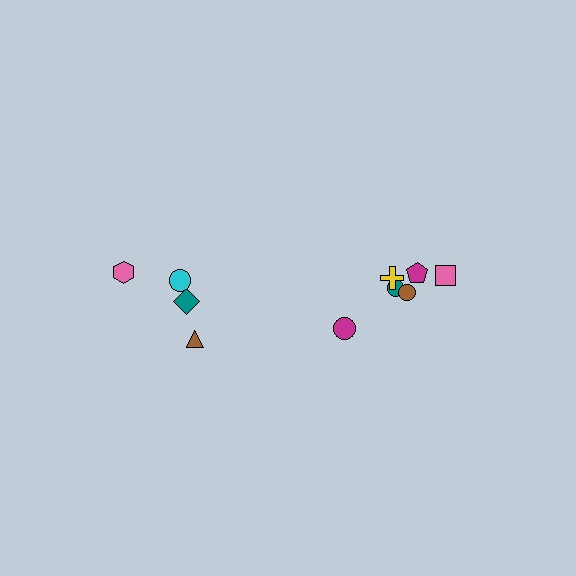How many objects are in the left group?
There are 4 objects.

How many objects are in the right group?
There are 6 objects.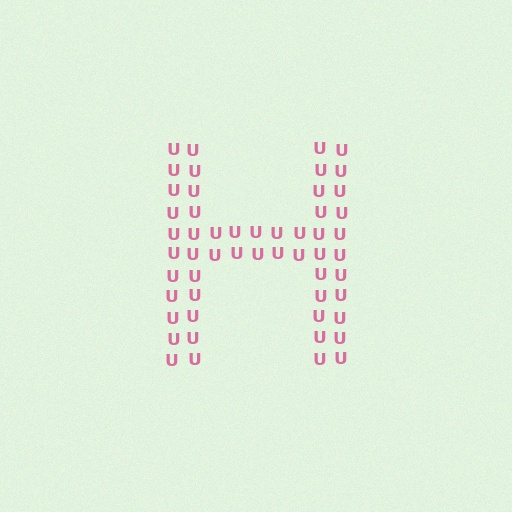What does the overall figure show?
The overall figure shows the letter H.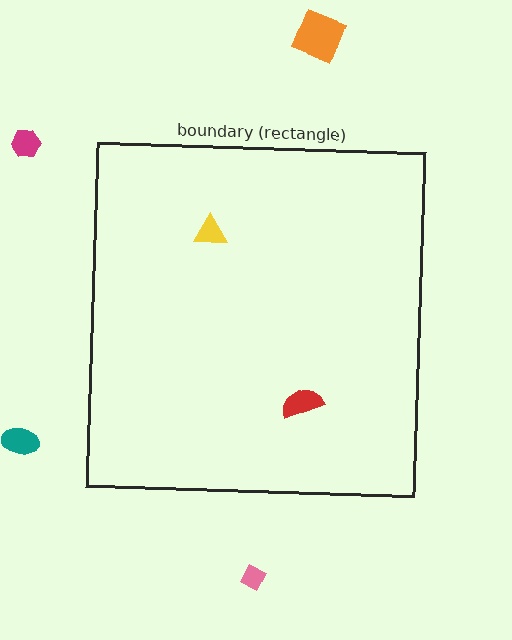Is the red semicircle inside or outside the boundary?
Inside.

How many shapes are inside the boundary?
2 inside, 4 outside.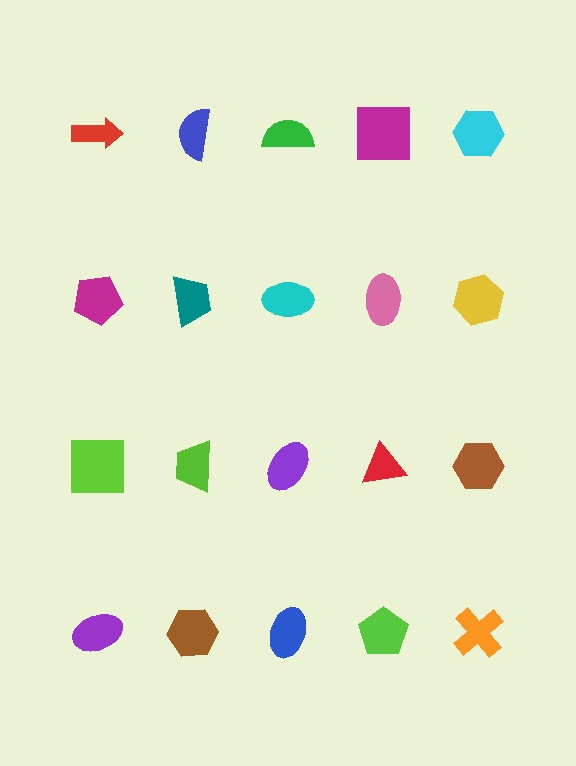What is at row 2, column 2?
A teal trapezoid.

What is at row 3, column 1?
A lime square.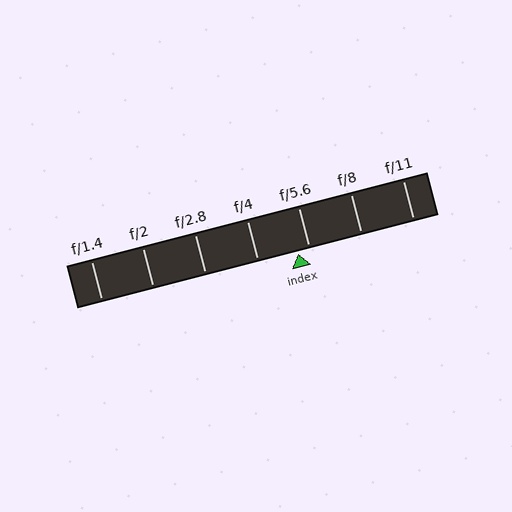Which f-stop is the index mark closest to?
The index mark is closest to f/5.6.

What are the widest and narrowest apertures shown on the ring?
The widest aperture shown is f/1.4 and the narrowest is f/11.